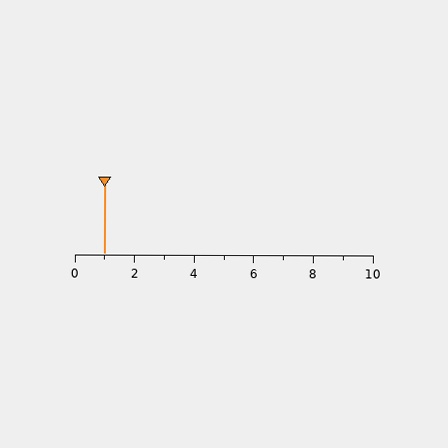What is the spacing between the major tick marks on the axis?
The major ticks are spaced 2 apart.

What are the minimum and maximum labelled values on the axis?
The axis runs from 0 to 10.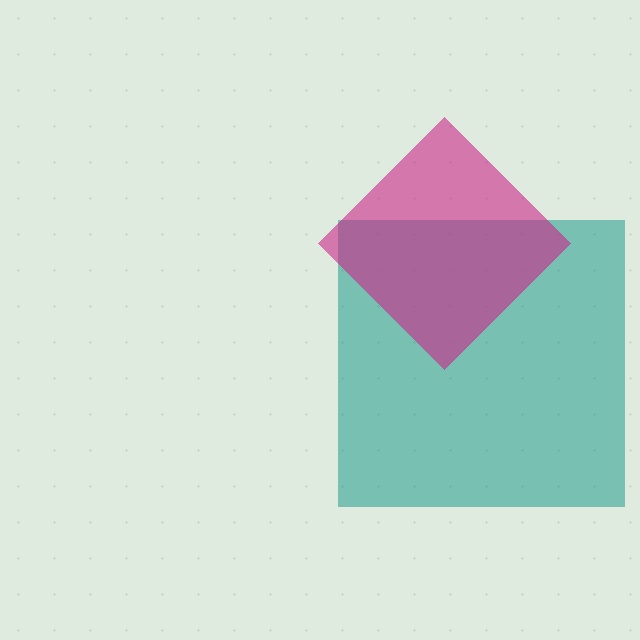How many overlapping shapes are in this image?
There are 2 overlapping shapes in the image.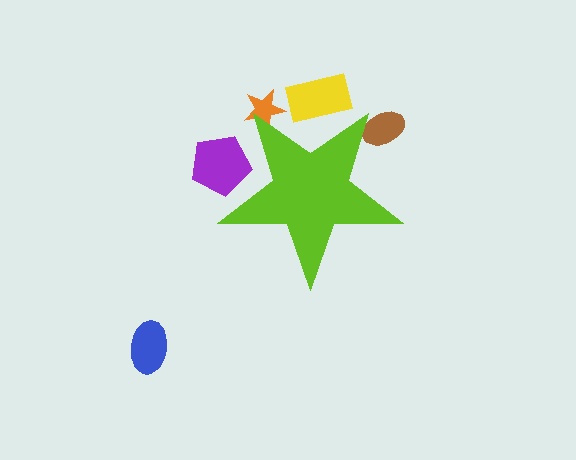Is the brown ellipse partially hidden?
Yes, the brown ellipse is partially hidden behind the lime star.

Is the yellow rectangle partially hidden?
Yes, the yellow rectangle is partially hidden behind the lime star.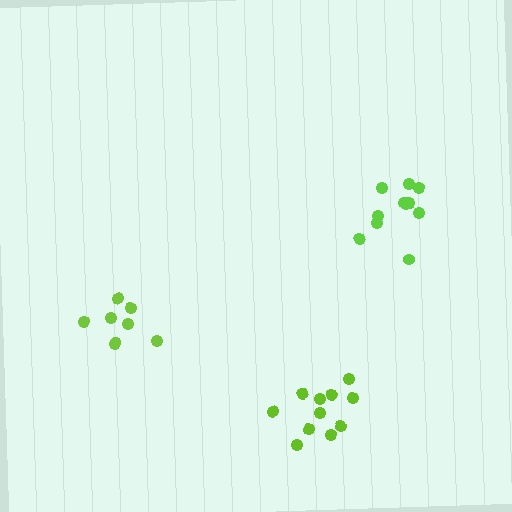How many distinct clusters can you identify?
There are 3 distinct clusters.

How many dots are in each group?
Group 1: 11 dots, Group 2: 8 dots, Group 3: 12 dots (31 total).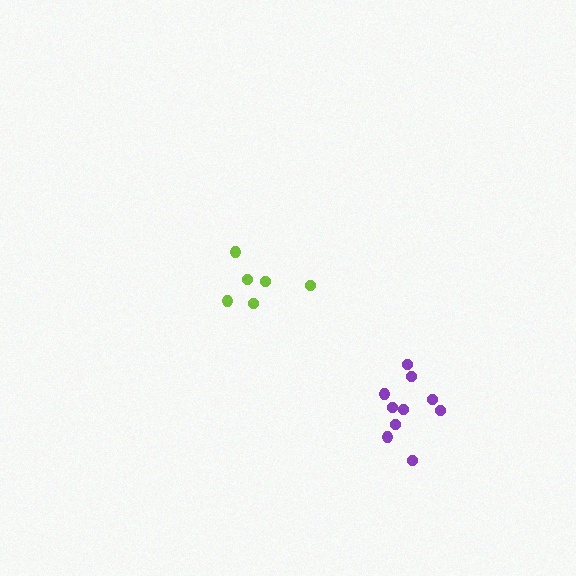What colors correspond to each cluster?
The clusters are colored: lime, purple.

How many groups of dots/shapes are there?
There are 2 groups.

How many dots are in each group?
Group 1: 6 dots, Group 2: 10 dots (16 total).